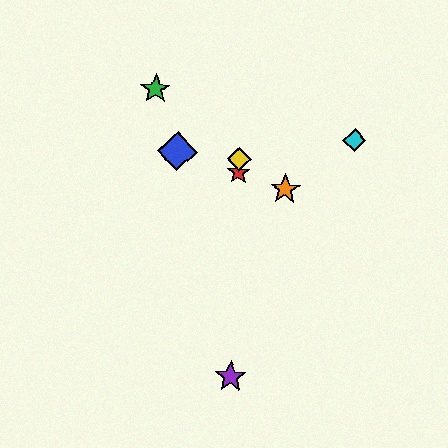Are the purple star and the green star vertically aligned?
No, the purple star is at x≈231 and the green star is at x≈156.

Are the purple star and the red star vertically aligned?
Yes, both are at x≈231.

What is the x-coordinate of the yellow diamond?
The yellow diamond is at x≈239.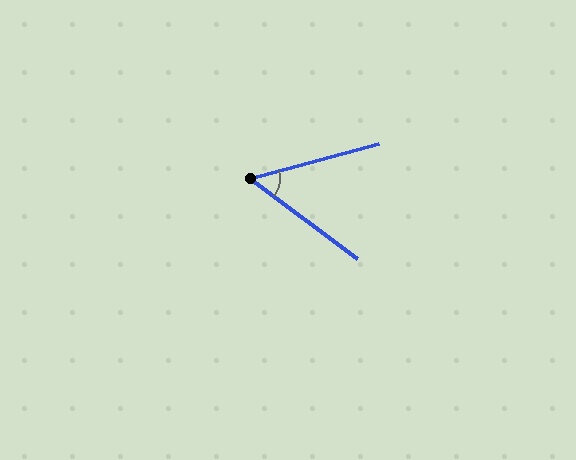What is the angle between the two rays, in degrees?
Approximately 52 degrees.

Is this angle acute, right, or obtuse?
It is acute.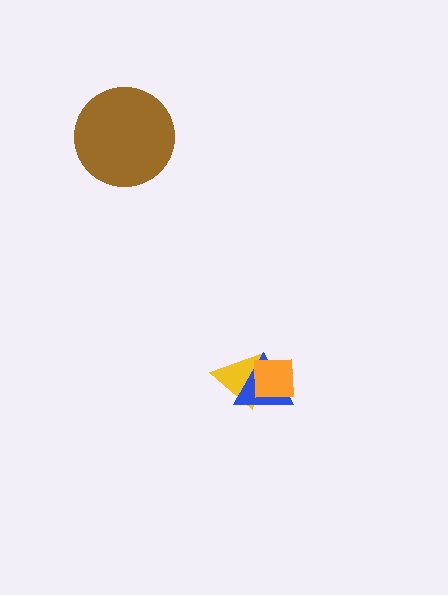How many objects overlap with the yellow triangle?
2 objects overlap with the yellow triangle.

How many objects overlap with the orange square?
2 objects overlap with the orange square.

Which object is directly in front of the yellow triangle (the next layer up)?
The blue triangle is directly in front of the yellow triangle.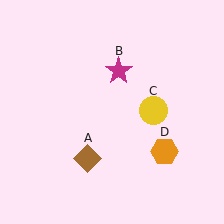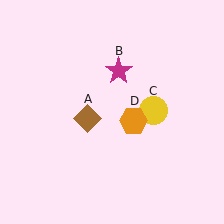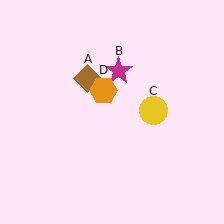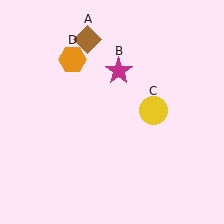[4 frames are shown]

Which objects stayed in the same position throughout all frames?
Magenta star (object B) and yellow circle (object C) remained stationary.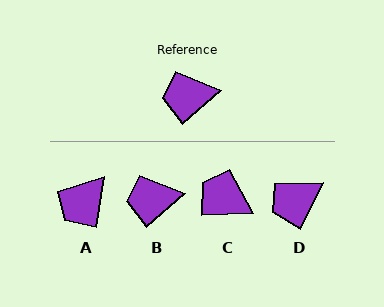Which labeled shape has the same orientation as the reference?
B.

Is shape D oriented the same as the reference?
No, it is off by about 22 degrees.